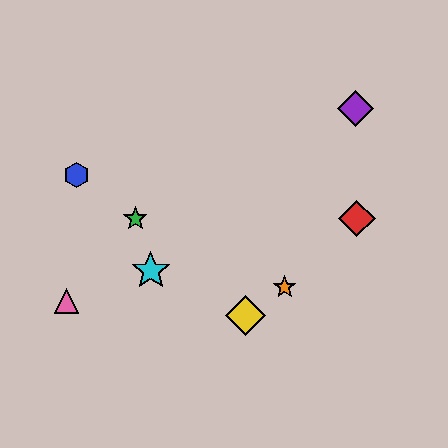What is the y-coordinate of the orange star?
The orange star is at y≈287.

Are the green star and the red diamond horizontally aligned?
Yes, both are at y≈219.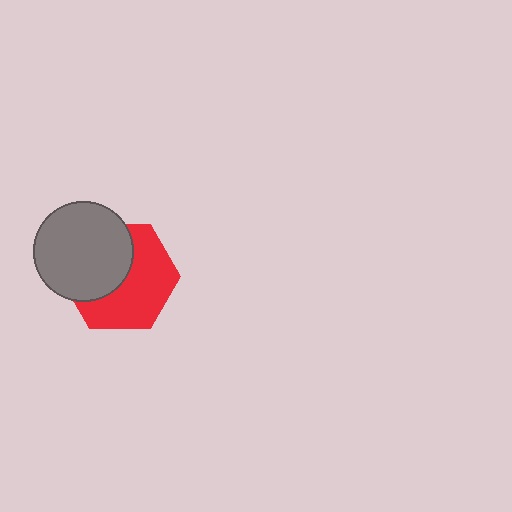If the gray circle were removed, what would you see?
You would see the complete red hexagon.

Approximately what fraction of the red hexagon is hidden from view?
Roughly 44% of the red hexagon is hidden behind the gray circle.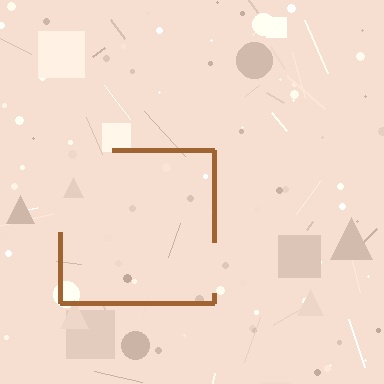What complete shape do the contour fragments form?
The contour fragments form a square.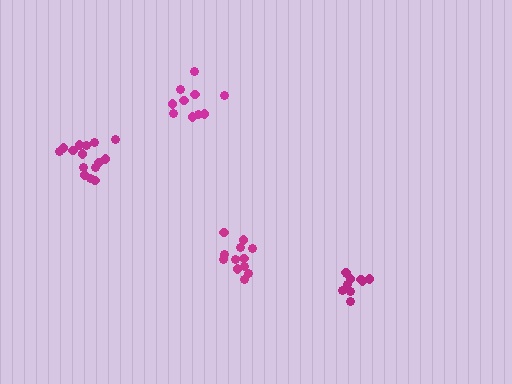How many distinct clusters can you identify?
There are 4 distinct clusters.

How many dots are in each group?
Group 1: 15 dots, Group 2: 10 dots, Group 3: 12 dots, Group 4: 10 dots (47 total).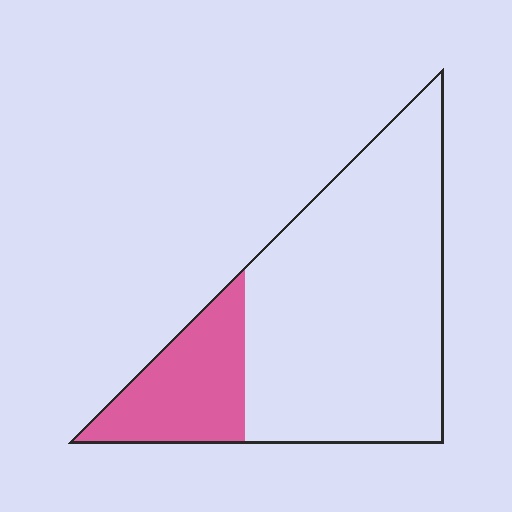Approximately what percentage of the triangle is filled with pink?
Approximately 20%.